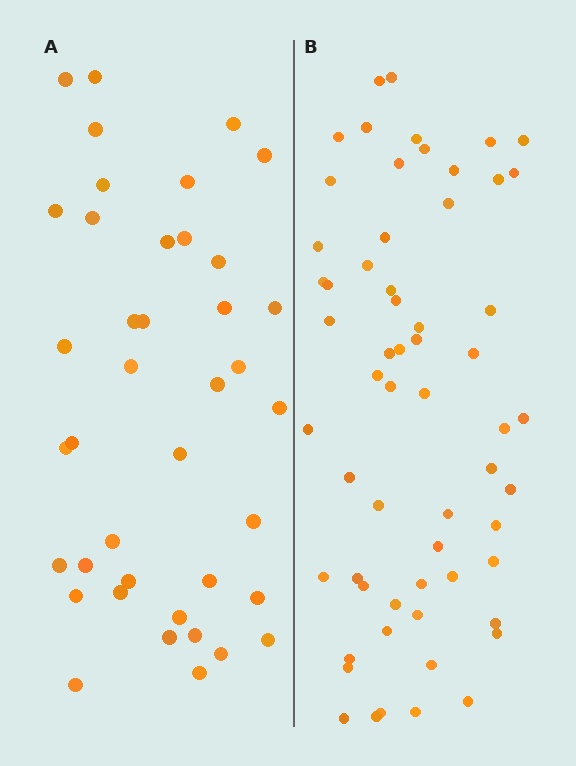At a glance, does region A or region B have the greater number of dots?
Region B (the right region) has more dots.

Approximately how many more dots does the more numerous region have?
Region B has approximately 20 more dots than region A.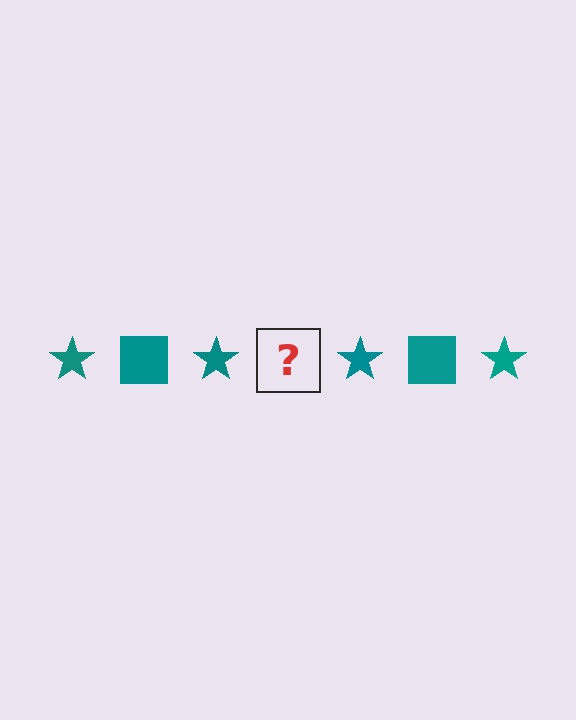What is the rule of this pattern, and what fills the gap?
The rule is that the pattern cycles through star, square shapes in teal. The gap should be filled with a teal square.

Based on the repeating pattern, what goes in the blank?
The blank should be a teal square.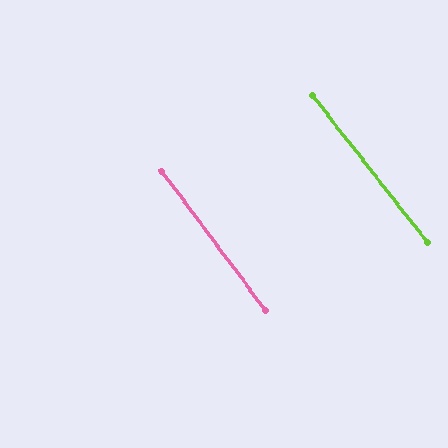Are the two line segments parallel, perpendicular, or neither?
Parallel — their directions differ by only 1.8°.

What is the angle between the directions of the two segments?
Approximately 2 degrees.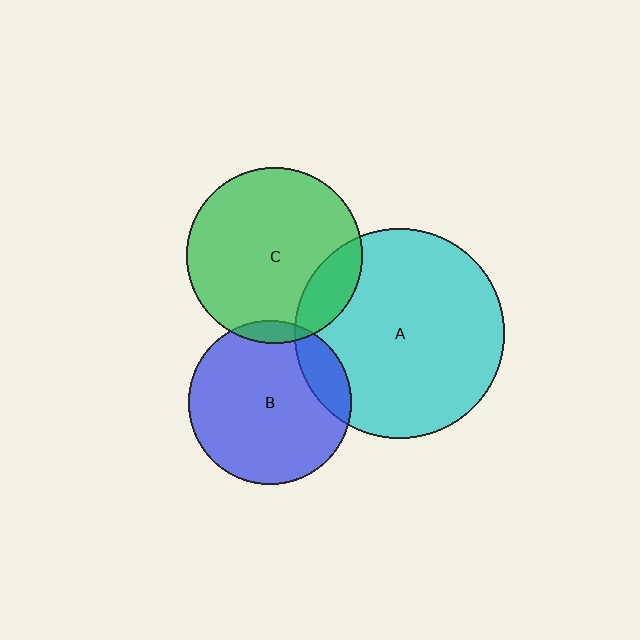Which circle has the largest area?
Circle A (cyan).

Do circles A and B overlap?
Yes.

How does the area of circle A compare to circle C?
Approximately 1.4 times.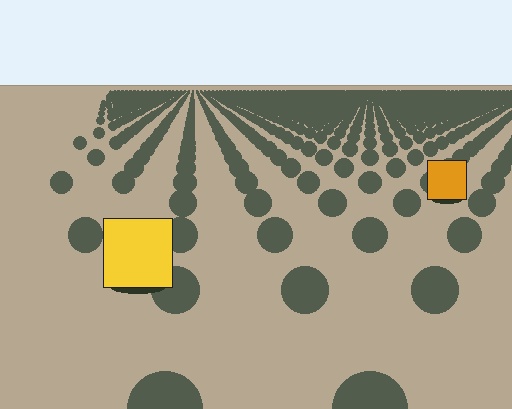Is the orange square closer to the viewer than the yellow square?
No. The yellow square is closer — you can tell from the texture gradient: the ground texture is coarser near it.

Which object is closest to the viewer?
The yellow square is closest. The texture marks near it are larger and more spread out.